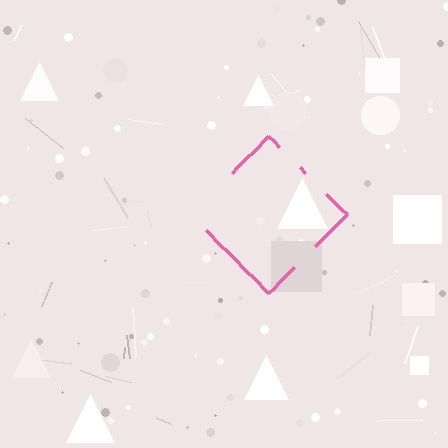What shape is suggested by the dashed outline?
The dashed outline suggests a diamond.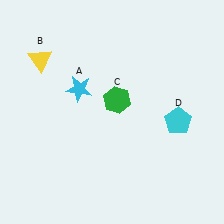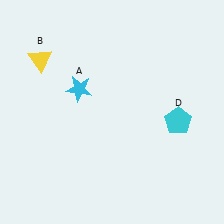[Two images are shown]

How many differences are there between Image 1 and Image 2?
There is 1 difference between the two images.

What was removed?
The green hexagon (C) was removed in Image 2.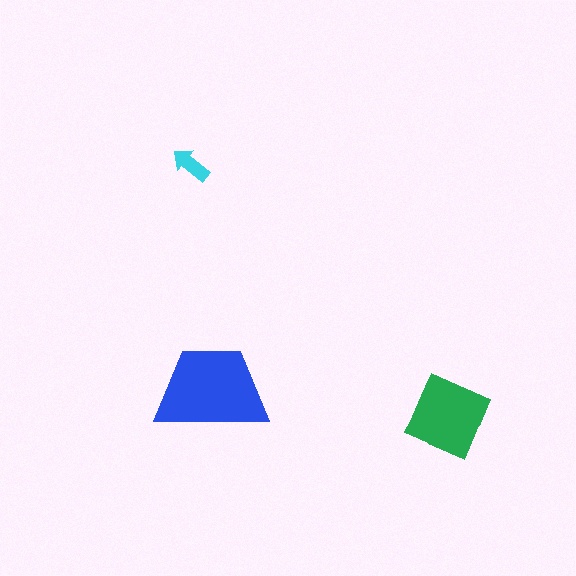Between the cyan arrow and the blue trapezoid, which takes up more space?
The blue trapezoid.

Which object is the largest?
The blue trapezoid.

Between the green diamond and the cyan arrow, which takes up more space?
The green diamond.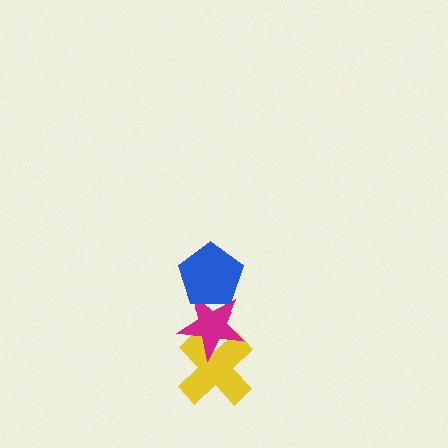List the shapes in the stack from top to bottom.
From top to bottom: the blue pentagon, the magenta star, the yellow cross.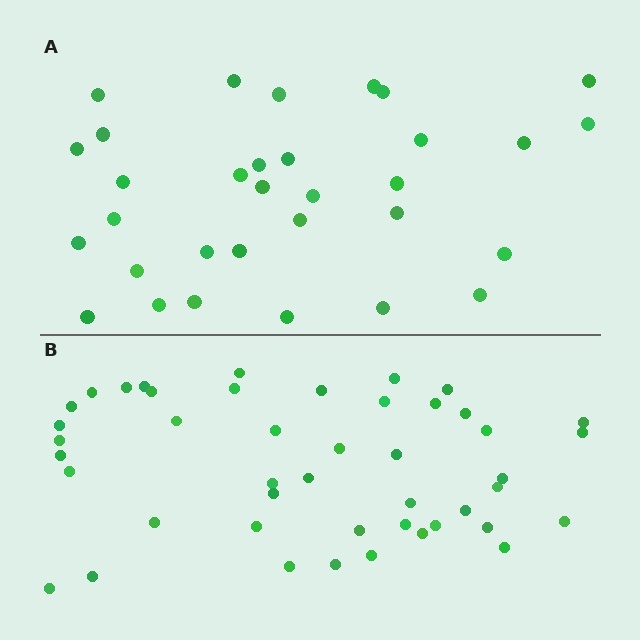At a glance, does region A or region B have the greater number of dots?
Region B (the bottom region) has more dots.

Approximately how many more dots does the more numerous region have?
Region B has approximately 15 more dots than region A.